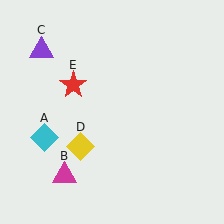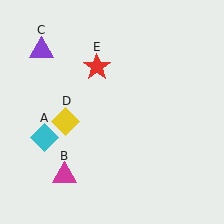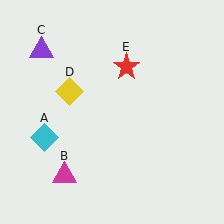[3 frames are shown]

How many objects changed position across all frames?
2 objects changed position: yellow diamond (object D), red star (object E).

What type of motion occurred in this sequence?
The yellow diamond (object D), red star (object E) rotated clockwise around the center of the scene.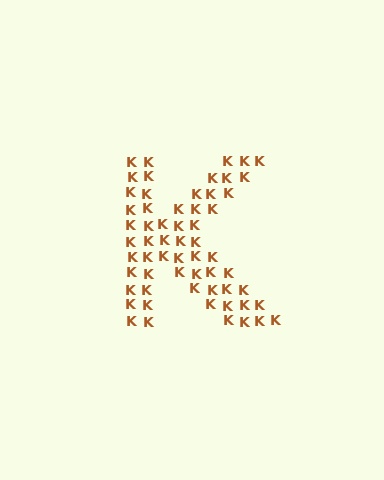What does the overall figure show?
The overall figure shows the letter K.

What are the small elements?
The small elements are letter K's.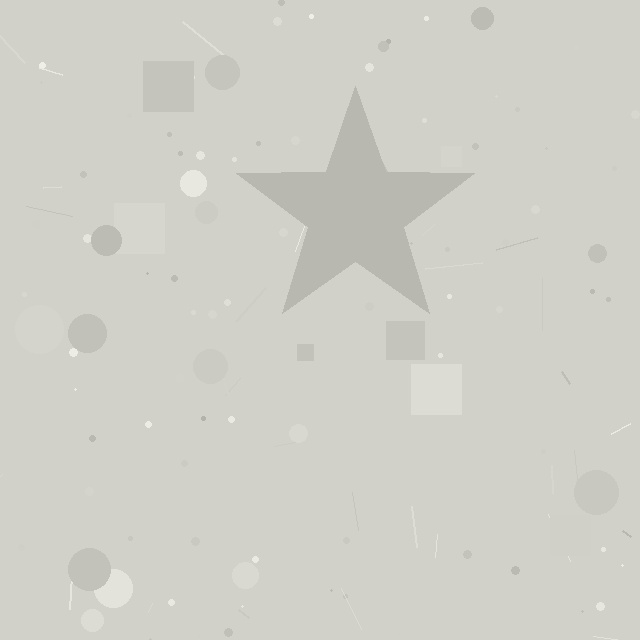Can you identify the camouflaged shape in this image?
The camouflaged shape is a star.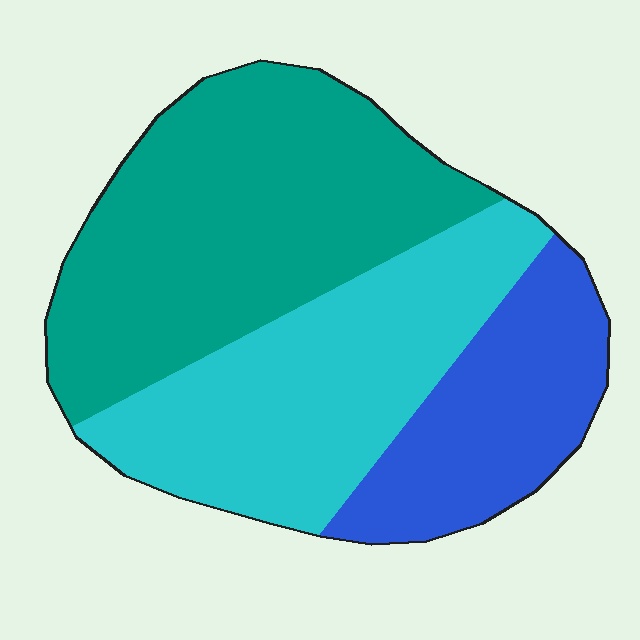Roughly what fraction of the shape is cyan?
Cyan covers around 35% of the shape.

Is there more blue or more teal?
Teal.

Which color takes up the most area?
Teal, at roughly 45%.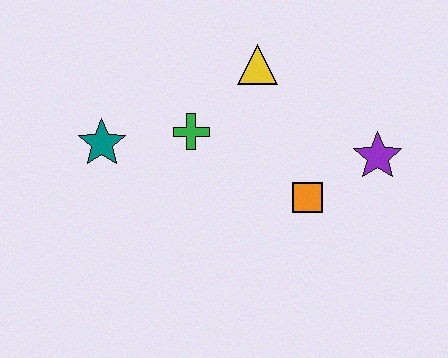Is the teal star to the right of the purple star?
No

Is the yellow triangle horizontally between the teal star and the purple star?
Yes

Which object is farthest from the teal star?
The purple star is farthest from the teal star.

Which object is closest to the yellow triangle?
The green cross is closest to the yellow triangle.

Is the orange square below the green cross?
Yes